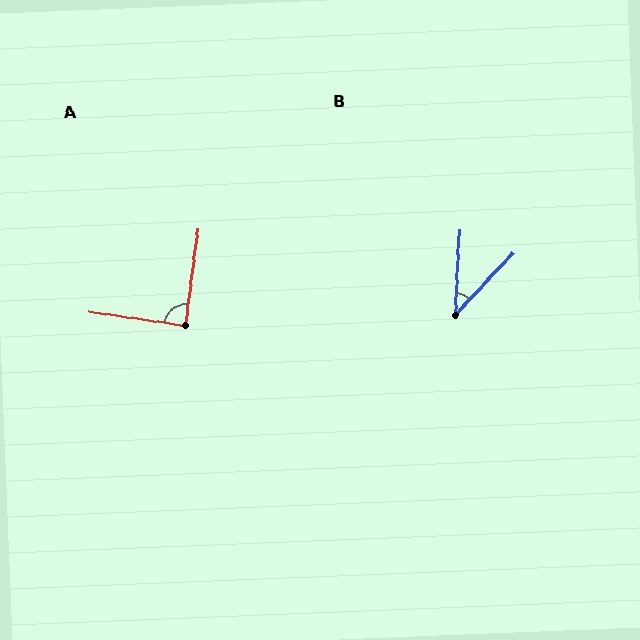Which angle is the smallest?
B, at approximately 41 degrees.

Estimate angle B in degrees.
Approximately 41 degrees.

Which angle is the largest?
A, at approximately 89 degrees.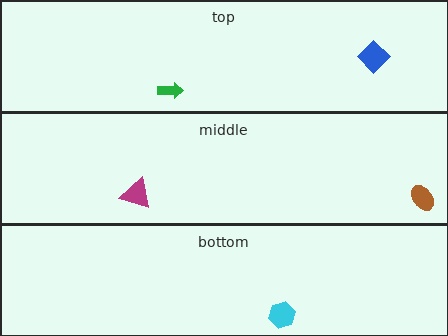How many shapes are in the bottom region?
1.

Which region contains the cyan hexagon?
The bottom region.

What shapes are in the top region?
The blue diamond, the green arrow.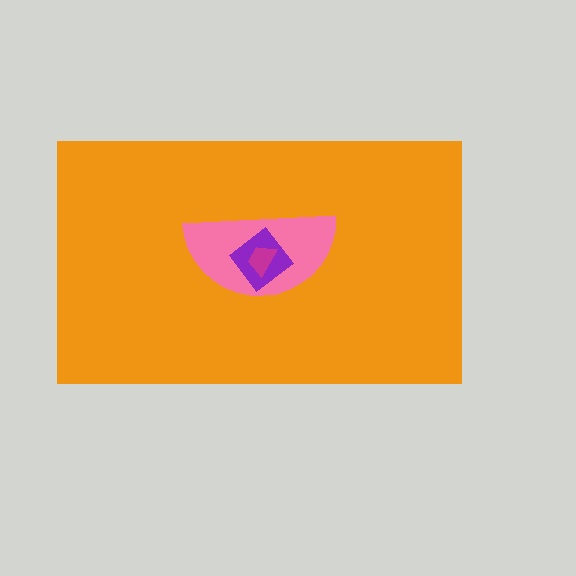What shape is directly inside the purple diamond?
The magenta trapezoid.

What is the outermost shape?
The orange rectangle.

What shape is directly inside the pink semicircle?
The purple diamond.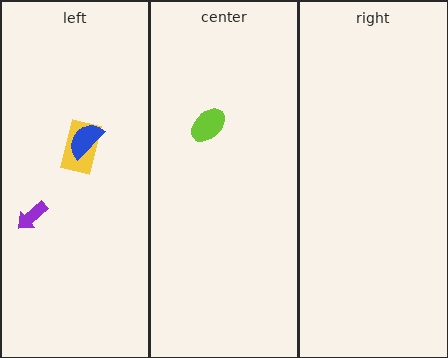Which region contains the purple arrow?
The left region.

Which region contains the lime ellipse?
The center region.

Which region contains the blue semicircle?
The left region.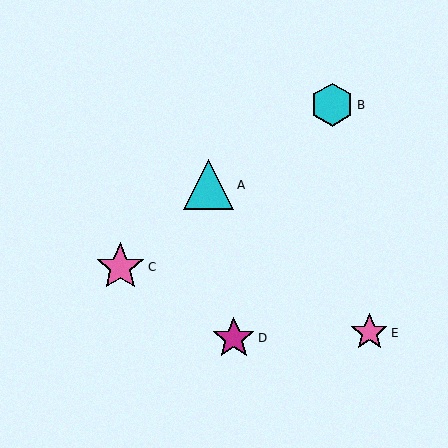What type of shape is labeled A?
Shape A is a cyan triangle.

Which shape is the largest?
The cyan triangle (labeled A) is the largest.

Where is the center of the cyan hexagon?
The center of the cyan hexagon is at (332, 105).